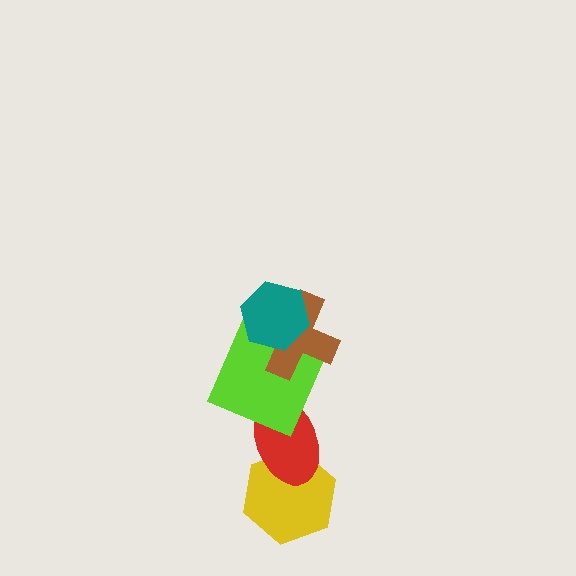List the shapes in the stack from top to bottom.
From top to bottom: the teal hexagon, the brown cross, the lime square, the red ellipse, the yellow hexagon.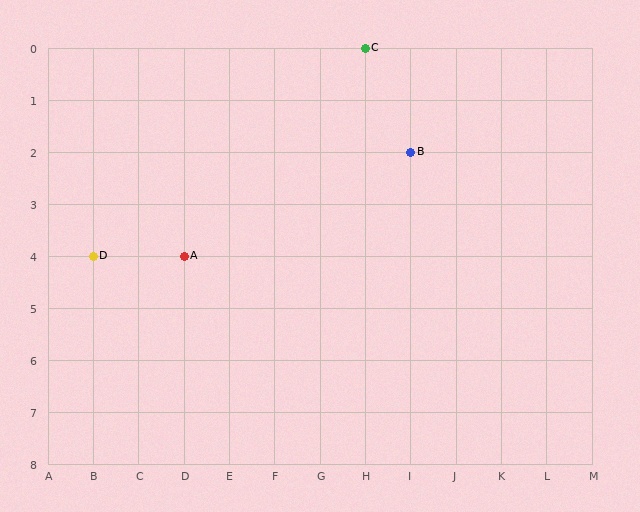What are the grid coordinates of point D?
Point D is at grid coordinates (B, 4).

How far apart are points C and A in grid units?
Points C and A are 4 columns and 4 rows apart (about 5.7 grid units diagonally).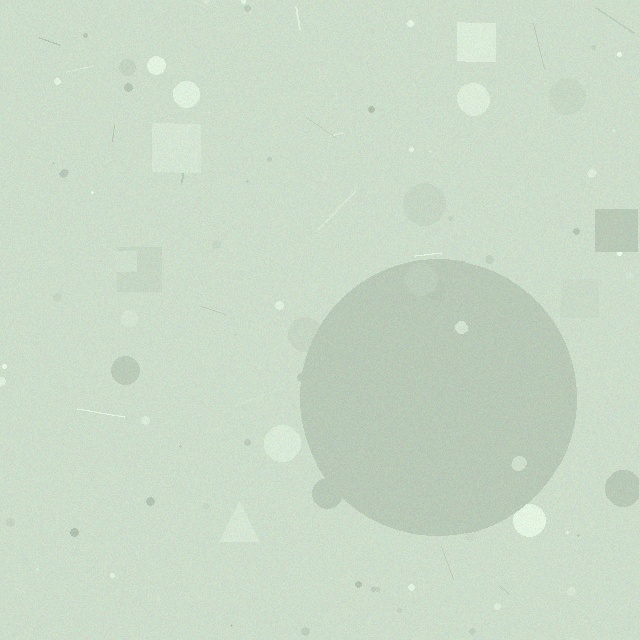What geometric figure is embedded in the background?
A circle is embedded in the background.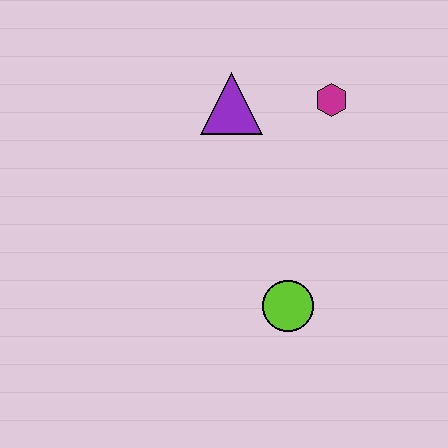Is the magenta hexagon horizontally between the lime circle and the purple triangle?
No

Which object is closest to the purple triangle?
The magenta hexagon is closest to the purple triangle.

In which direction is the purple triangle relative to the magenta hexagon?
The purple triangle is to the left of the magenta hexagon.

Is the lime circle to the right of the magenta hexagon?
No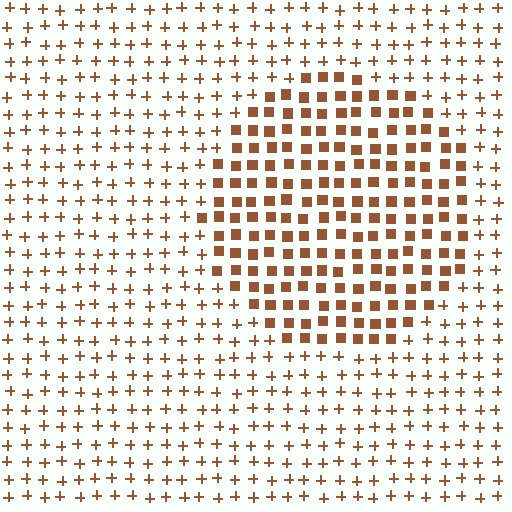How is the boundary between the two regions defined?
The boundary is defined by a change in element shape: squares inside vs. plus signs outside. All elements share the same color and spacing.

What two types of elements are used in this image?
The image uses squares inside the circle region and plus signs outside it.